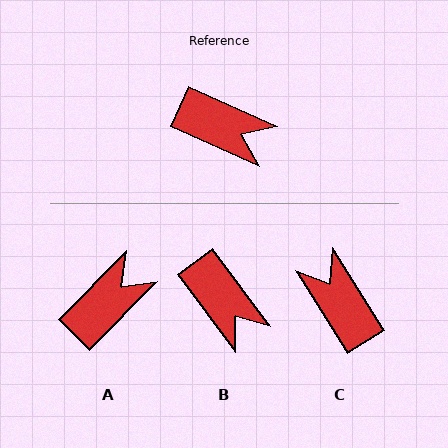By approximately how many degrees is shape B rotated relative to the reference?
Approximately 30 degrees clockwise.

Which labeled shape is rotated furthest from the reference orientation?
C, about 146 degrees away.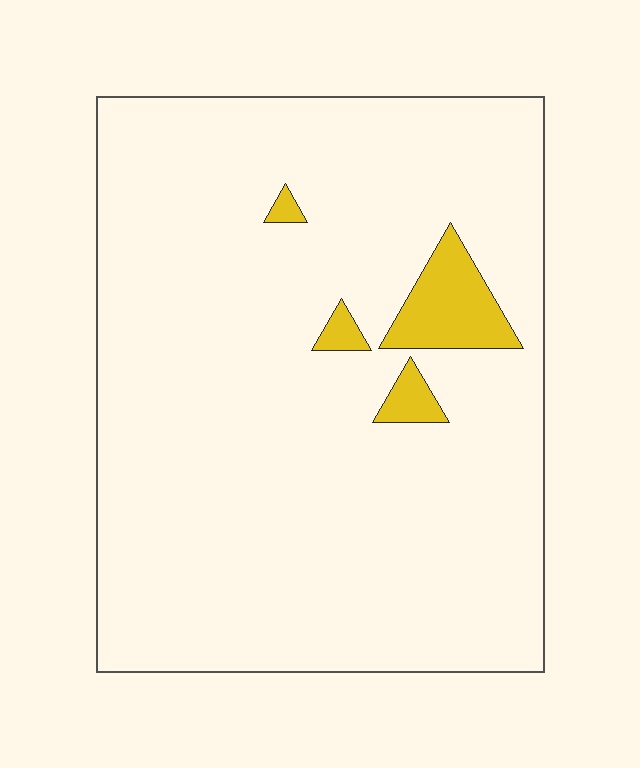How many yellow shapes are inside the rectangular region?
4.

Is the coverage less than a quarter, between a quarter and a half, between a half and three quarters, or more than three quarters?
Less than a quarter.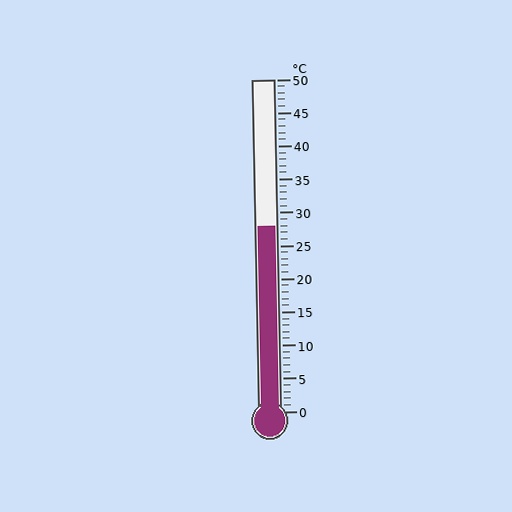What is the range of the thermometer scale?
The thermometer scale ranges from 0°C to 50°C.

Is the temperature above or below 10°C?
The temperature is above 10°C.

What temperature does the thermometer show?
The thermometer shows approximately 28°C.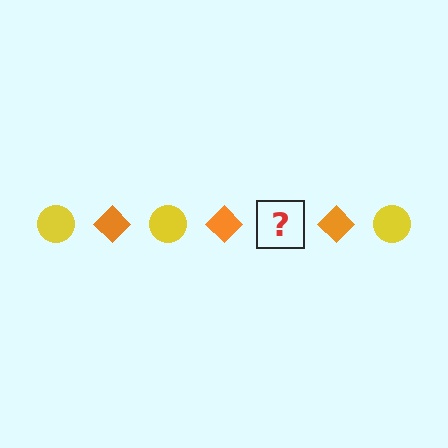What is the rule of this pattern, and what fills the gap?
The rule is that the pattern alternates between yellow circle and orange diamond. The gap should be filled with a yellow circle.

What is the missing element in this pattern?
The missing element is a yellow circle.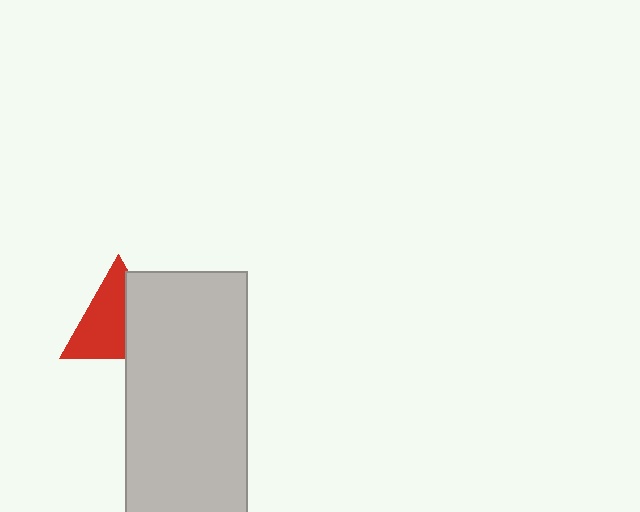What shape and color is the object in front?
The object in front is a light gray rectangle.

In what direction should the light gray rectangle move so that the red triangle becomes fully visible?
The light gray rectangle should move right. That is the shortest direction to clear the overlap and leave the red triangle fully visible.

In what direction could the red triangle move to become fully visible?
The red triangle could move left. That would shift it out from behind the light gray rectangle entirely.